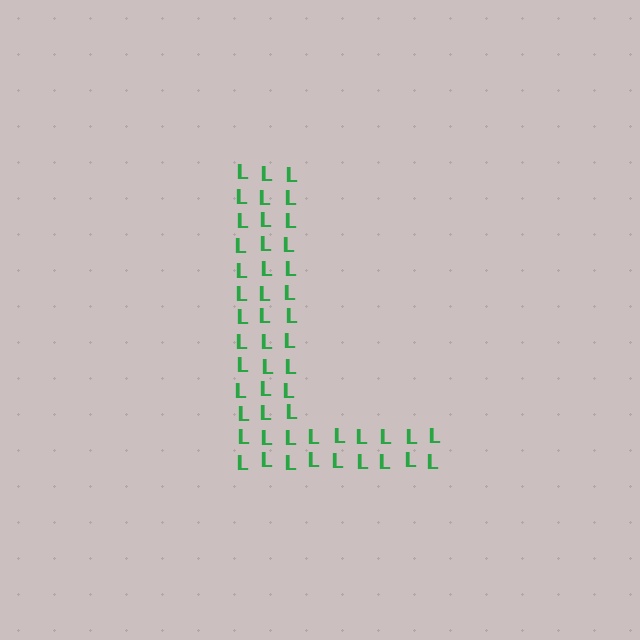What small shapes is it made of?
It is made of small letter L's.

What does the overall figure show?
The overall figure shows the letter L.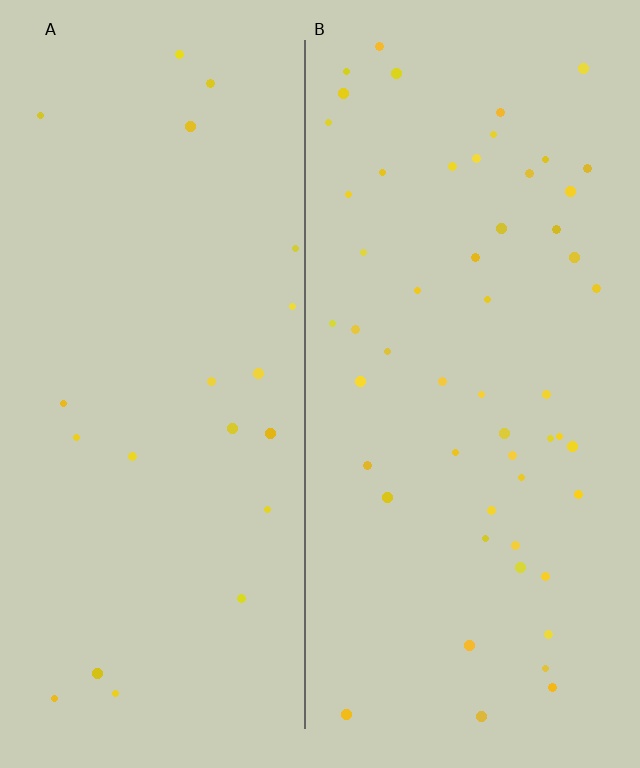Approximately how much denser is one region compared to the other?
Approximately 2.6× — region B over region A.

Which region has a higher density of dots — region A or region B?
B (the right).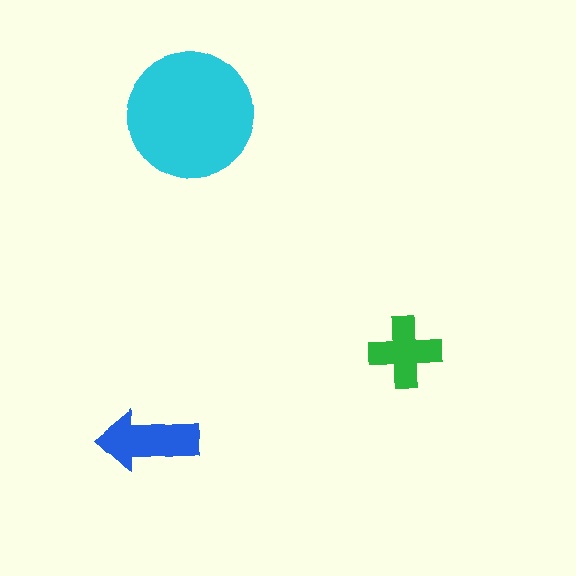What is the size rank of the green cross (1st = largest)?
3rd.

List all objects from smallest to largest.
The green cross, the blue arrow, the cyan circle.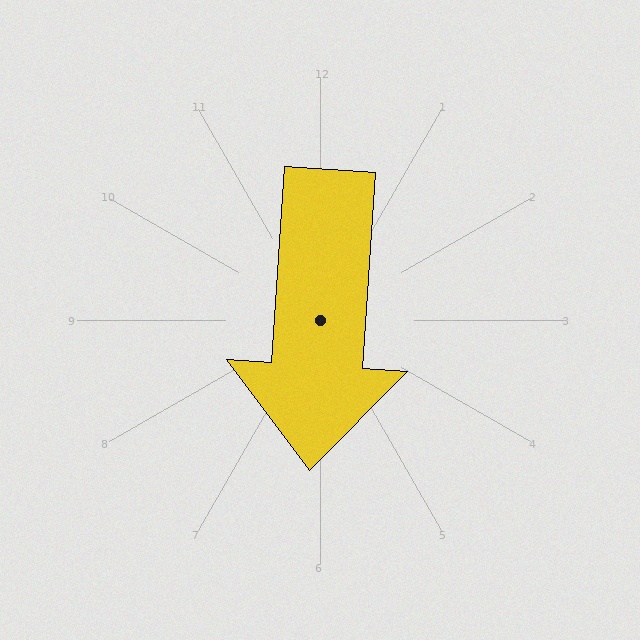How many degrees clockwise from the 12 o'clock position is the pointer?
Approximately 184 degrees.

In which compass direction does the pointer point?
South.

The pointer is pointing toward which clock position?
Roughly 6 o'clock.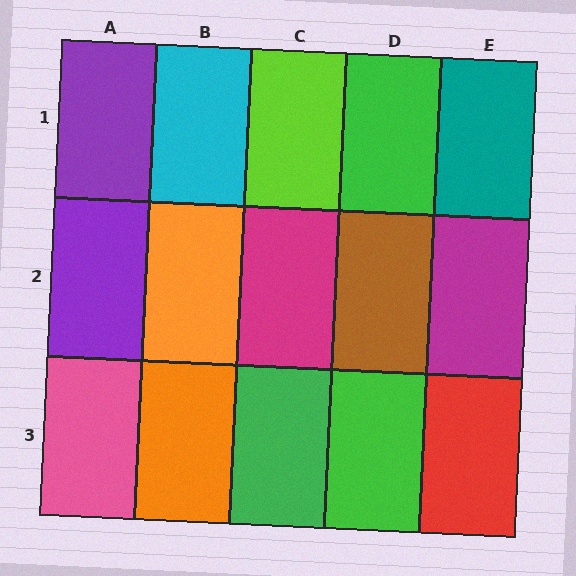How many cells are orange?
2 cells are orange.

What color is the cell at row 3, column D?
Green.